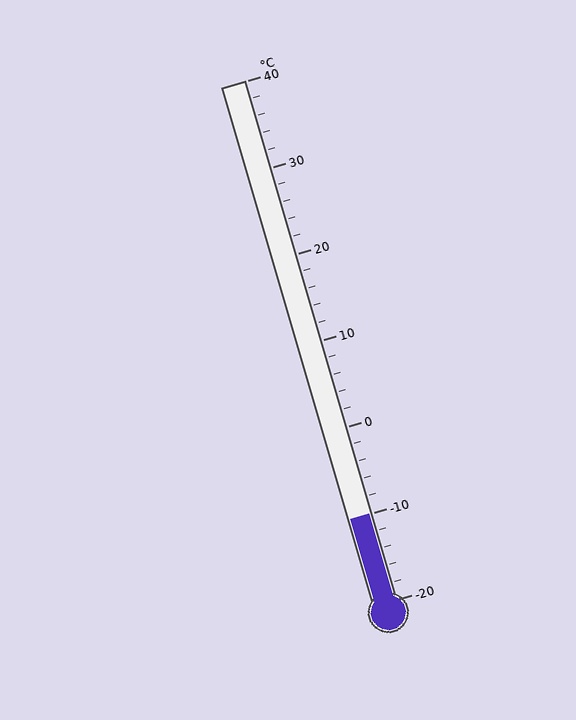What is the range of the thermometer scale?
The thermometer scale ranges from -20°C to 40°C.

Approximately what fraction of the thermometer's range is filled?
The thermometer is filled to approximately 15% of its range.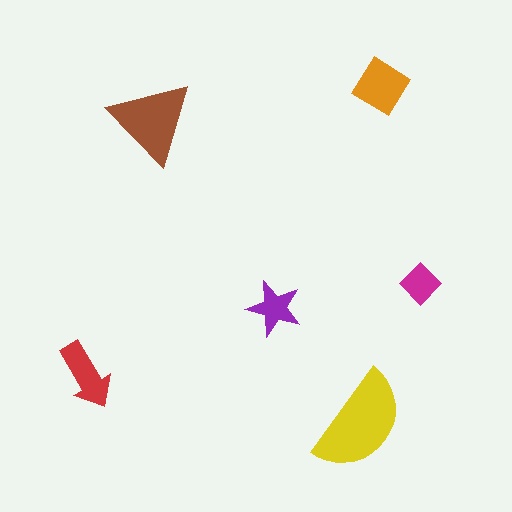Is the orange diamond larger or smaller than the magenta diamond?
Larger.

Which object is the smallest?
The magenta diamond.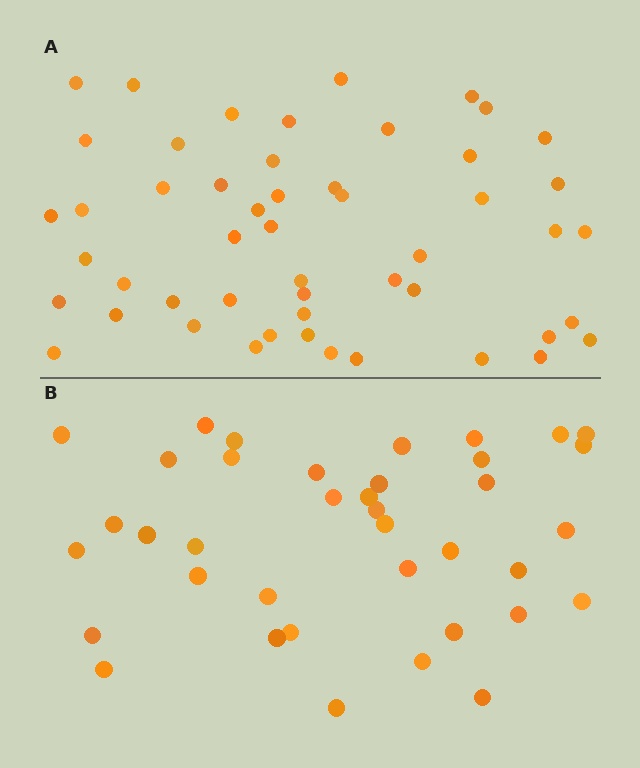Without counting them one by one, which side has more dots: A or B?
Region A (the top region) has more dots.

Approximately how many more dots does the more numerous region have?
Region A has approximately 15 more dots than region B.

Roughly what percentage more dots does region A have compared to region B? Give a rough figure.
About 35% more.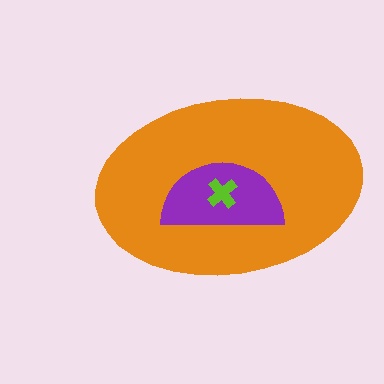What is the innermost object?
The lime cross.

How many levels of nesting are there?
3.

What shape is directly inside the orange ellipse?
The purple semicircle.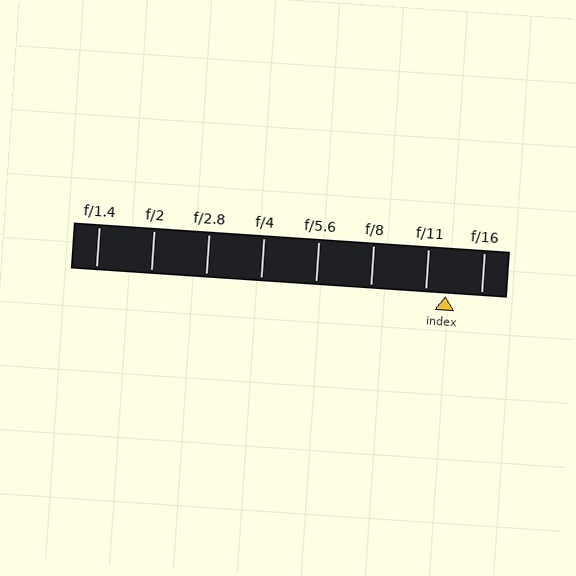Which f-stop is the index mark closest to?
The index mark is closest to f/11.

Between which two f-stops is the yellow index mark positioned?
The index mark is between f/11 and f/16.